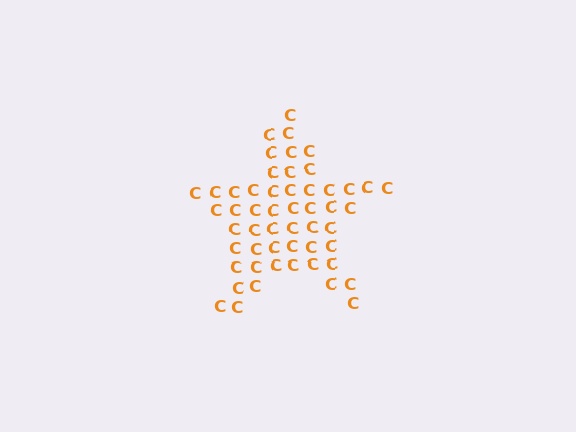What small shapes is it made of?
It is made of small letter C's.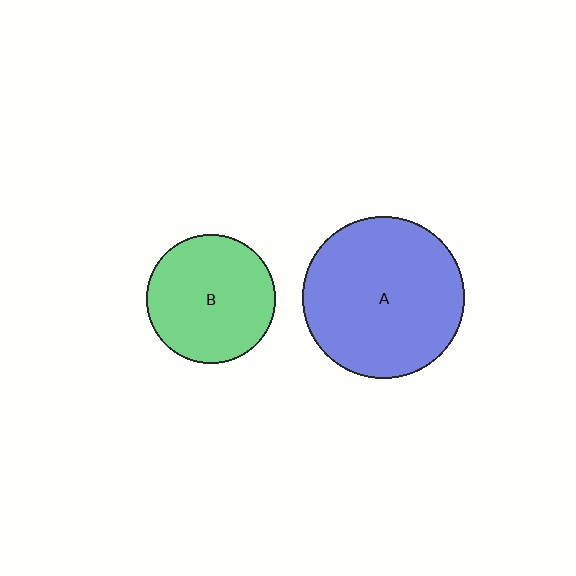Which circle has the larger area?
Circle A (blue).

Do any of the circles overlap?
No, none of the circles overlap.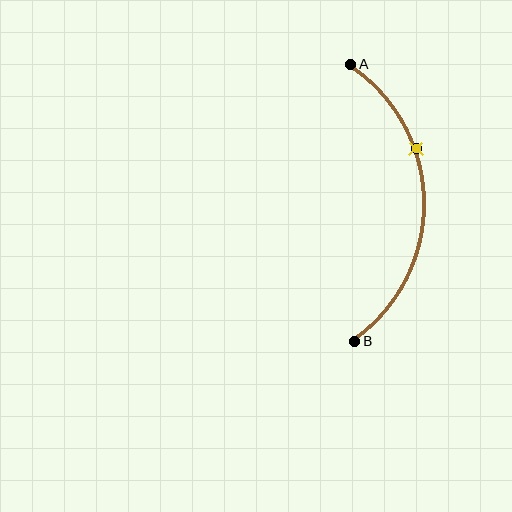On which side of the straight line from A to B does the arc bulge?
The arc bulges to the right of the straight line connecting A and B.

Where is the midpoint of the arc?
The arc midpoint is the point on the curve farthest from the straight line joining A and B. It sits to the right of that line.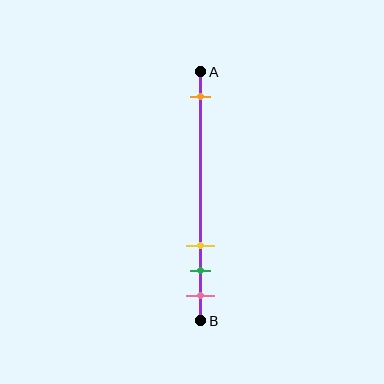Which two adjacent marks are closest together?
The green and pink marks are the closest adjacent pair.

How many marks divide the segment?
There are 4 marks dividing the segment.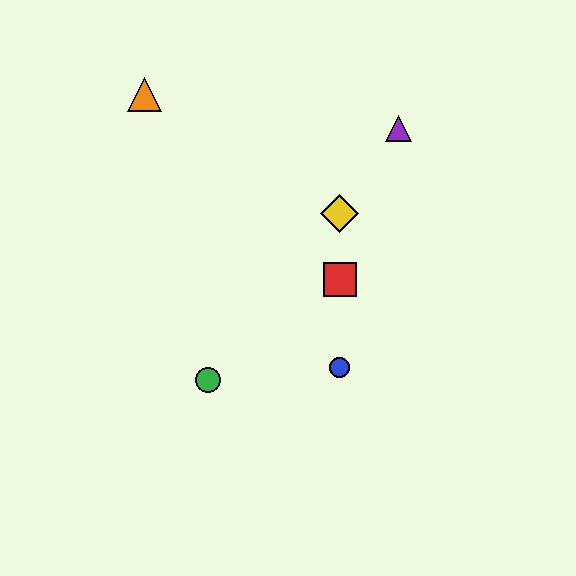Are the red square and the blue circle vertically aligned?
Yes, both are at x≈340.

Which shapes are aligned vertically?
The red square, the blue circle, the yellow diamond are aligned vertically.